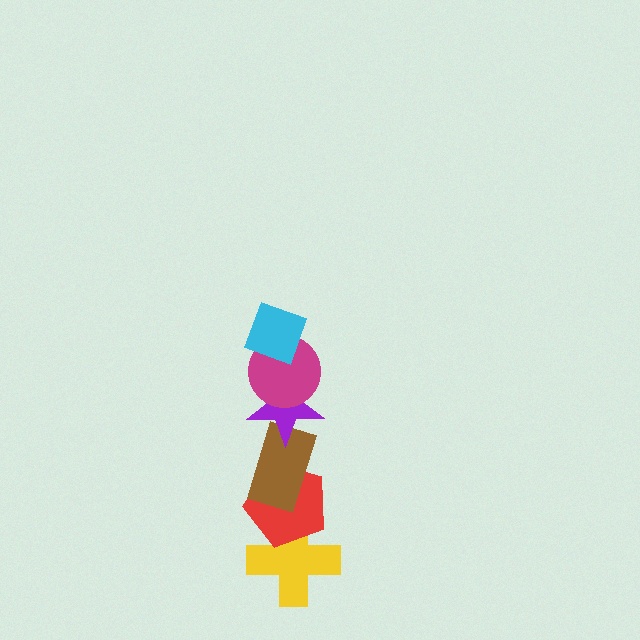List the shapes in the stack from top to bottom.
From top to bottom: the cyan diamond, the magenta circle, the purple star, the brown rectangle, the red pentagon, the yellow cross.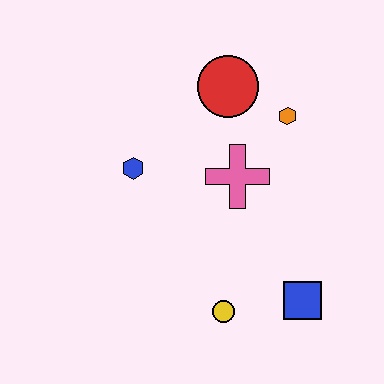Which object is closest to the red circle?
The orange hexagon is closest to the red circle.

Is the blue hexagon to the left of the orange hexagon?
Yes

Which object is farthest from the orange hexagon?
The yellow circle is farthest from the orange hexagon.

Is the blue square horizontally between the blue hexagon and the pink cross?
No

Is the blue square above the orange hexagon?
No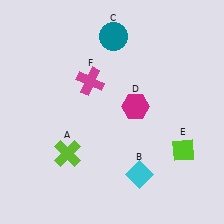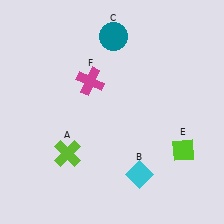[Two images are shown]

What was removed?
The magenta hexagon (D) was removed in Image 2.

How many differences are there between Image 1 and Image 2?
There is 1 difference between the two images.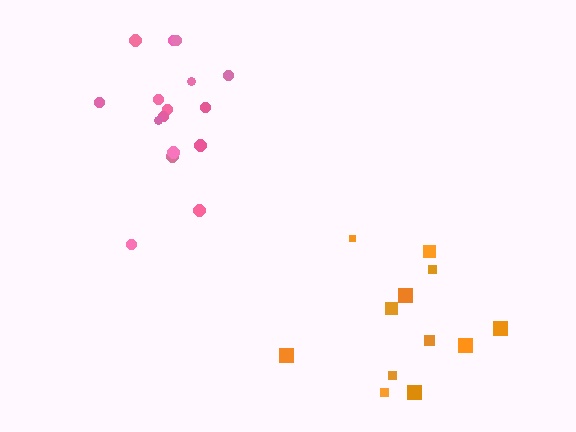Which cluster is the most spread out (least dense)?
Orange.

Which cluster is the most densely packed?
Pink.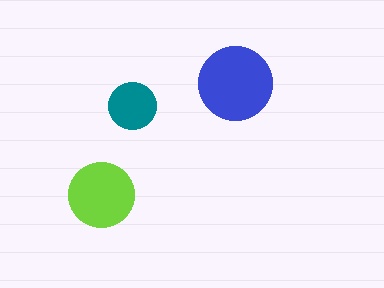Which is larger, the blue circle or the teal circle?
The blue one.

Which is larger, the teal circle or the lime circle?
The lime one.